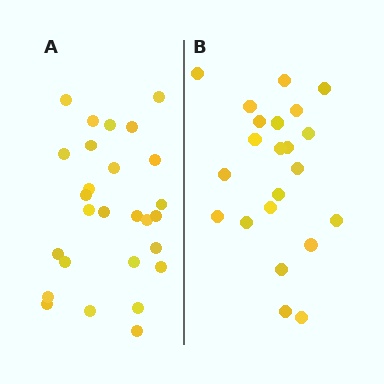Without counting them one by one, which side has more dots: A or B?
Region A (the left region) has more dots.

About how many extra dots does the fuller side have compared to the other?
Region A has about 5 more dots than region B.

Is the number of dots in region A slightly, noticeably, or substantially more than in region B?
Region A has only slightly more — the two regions are fairly close. The ratio is roughly 1.2 to 1.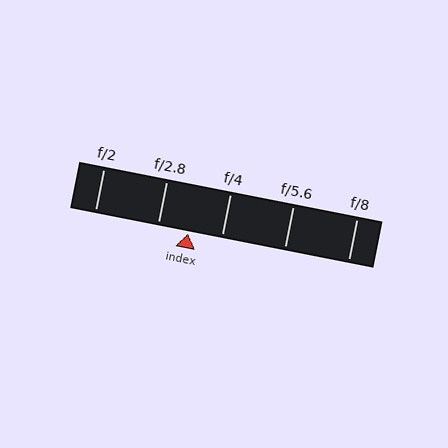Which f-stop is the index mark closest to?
The index mark is closest to f/2.8.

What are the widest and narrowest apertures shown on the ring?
The widest aperture shown is f/2 and the narrowest is f/8.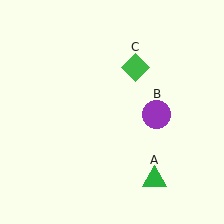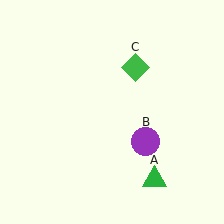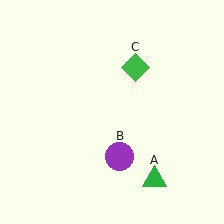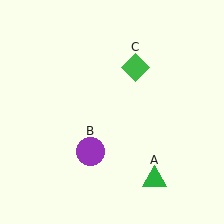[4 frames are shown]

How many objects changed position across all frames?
1 object changed position: purple circle (object B).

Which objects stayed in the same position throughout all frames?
Green triangle (object A) and green diamond (object C) remained stationary.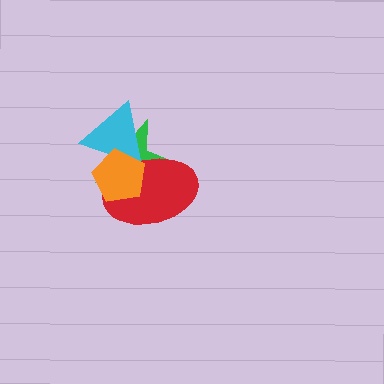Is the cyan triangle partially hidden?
Yes, it is partially covered by another shape.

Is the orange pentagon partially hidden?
No, no other shape covers it.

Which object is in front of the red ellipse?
The orange pentagon is in front of the red ellipse.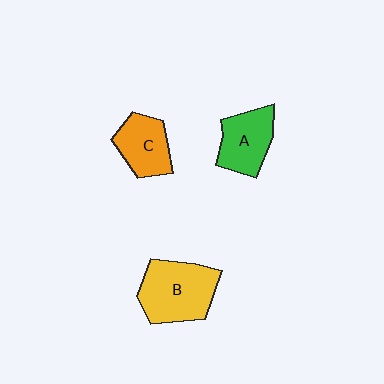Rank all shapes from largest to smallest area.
From largest to smallest: B (yellow), A (green), C (orange).